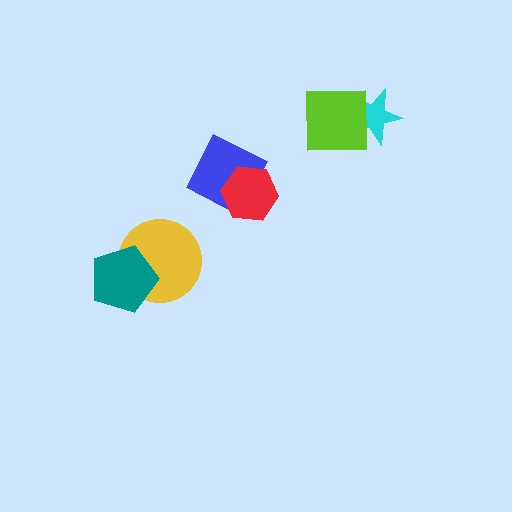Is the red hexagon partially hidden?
No, no other shape covers it.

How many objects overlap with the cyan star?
1 object overlaps with the cyan star.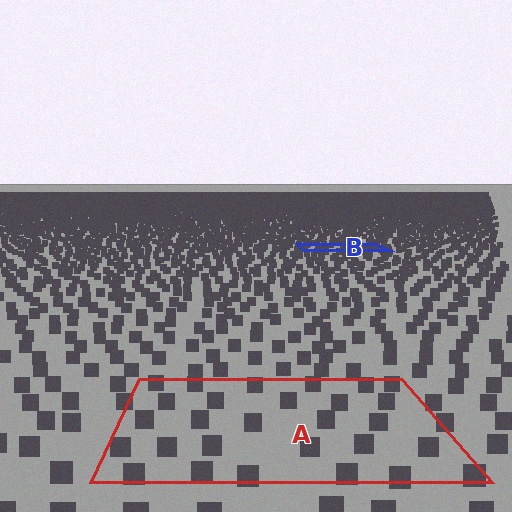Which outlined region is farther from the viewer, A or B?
Region B is farther from the viewer — the texture elements inside it appear smaller and more densely packed.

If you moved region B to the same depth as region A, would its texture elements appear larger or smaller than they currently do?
They would appear larger. At a closer depth, the same texture elements are projected at a bigger on-screen size.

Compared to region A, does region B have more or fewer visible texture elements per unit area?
Region B has more texture elements per unit area — they are packed more densely because it is farther away.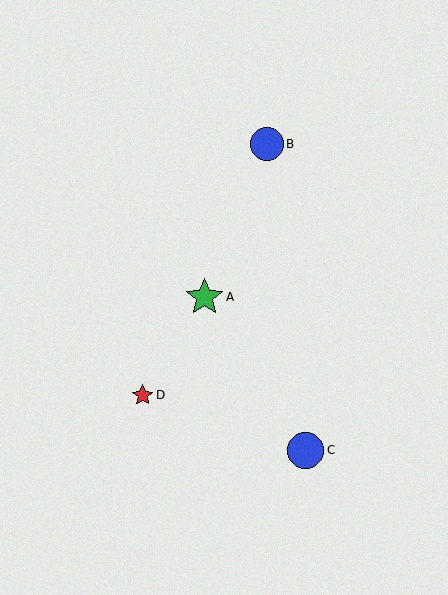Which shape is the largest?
The green star (labeled A) is the largest.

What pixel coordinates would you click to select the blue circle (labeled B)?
Click at (267, 144) to select the blue circle B.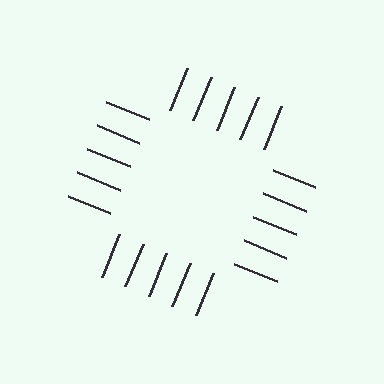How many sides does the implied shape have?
4 sides — the line-ends trace a square.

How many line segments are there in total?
20 — 5 along each of the 4 edges.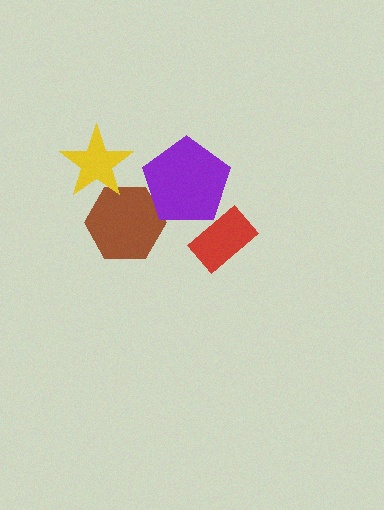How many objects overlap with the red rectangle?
1 object overlaps with the red rectangle.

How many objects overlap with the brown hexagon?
2 objects overlap with the brown hexagon.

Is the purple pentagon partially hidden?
No, no other shape covers it.